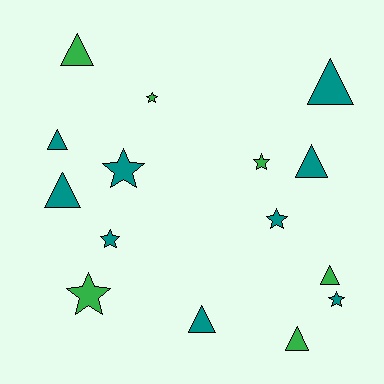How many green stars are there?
There are 3 green stars.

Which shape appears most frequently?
Triangle, with 8 objects.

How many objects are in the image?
There are 15 objects.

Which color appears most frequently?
Teal, with 9 objects.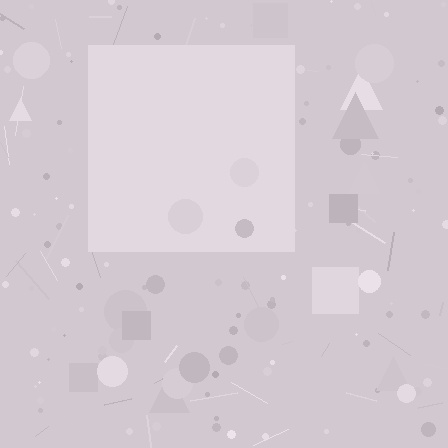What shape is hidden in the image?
A square is hidden in the image.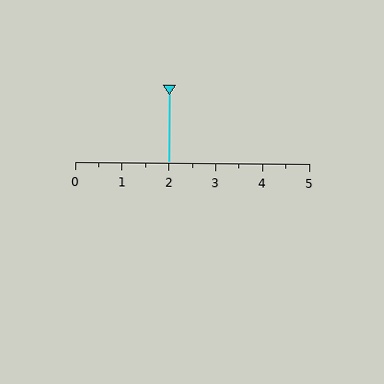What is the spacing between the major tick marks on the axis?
The major ticks are spaced 1 apart.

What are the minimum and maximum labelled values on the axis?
The axis runs from 0 to 5.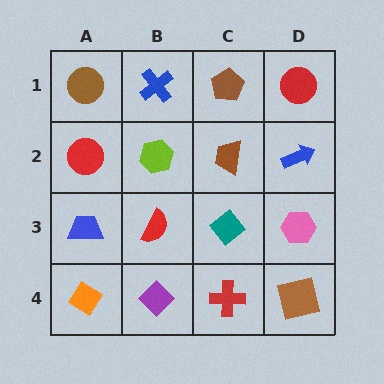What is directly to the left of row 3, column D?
A teal diamond.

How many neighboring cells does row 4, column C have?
3.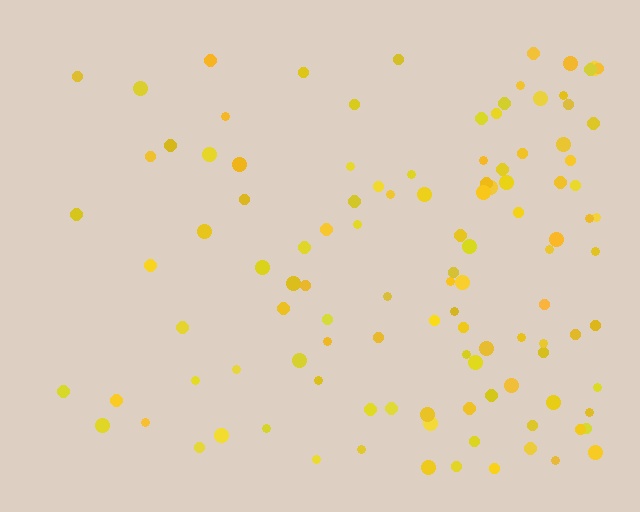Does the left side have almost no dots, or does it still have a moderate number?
Still a moderate number, just noticeably fewer than the right.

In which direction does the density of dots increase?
From left to right, with the right side densest.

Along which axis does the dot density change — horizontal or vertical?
Horizontal.